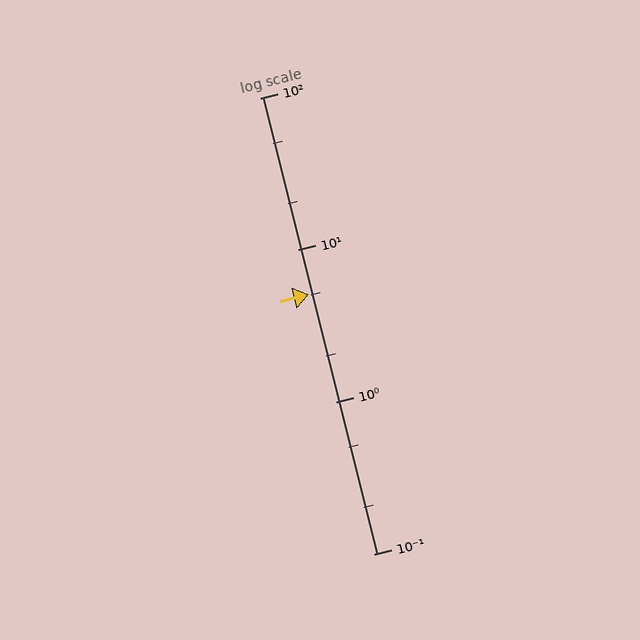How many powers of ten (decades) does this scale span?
The scale spans 3 decades, from 0.1 to 100.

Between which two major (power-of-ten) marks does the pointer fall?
The pointer is between 1 and 10.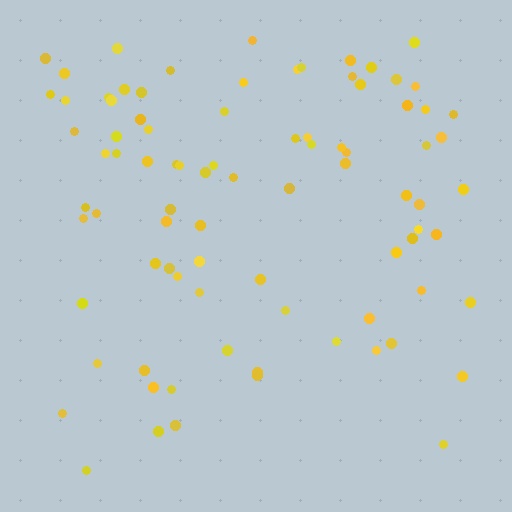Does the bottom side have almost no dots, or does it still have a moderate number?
Still a moderate number, just noticeably fewer than the top.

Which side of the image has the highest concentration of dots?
The top.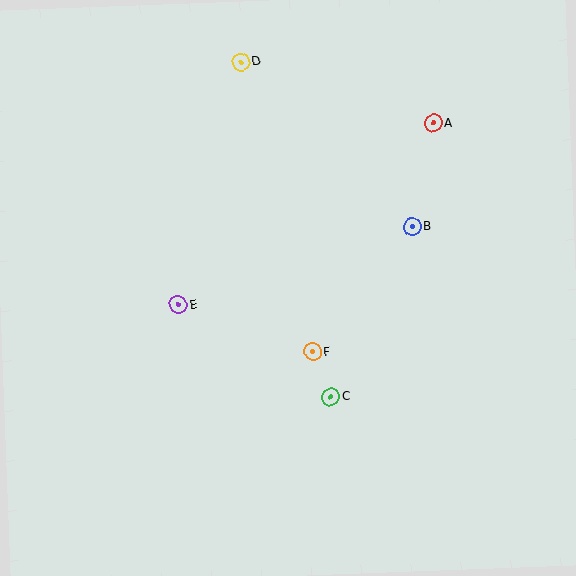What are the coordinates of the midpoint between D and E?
The midpoint between D and E is at (209, 183).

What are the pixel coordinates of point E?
Point E is at (178, 305).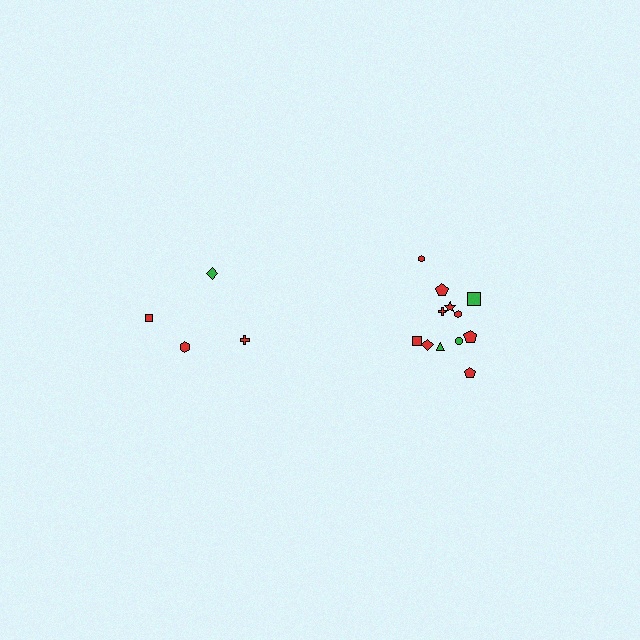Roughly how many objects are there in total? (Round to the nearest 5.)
Roughly 15 objects in total.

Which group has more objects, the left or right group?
The right group.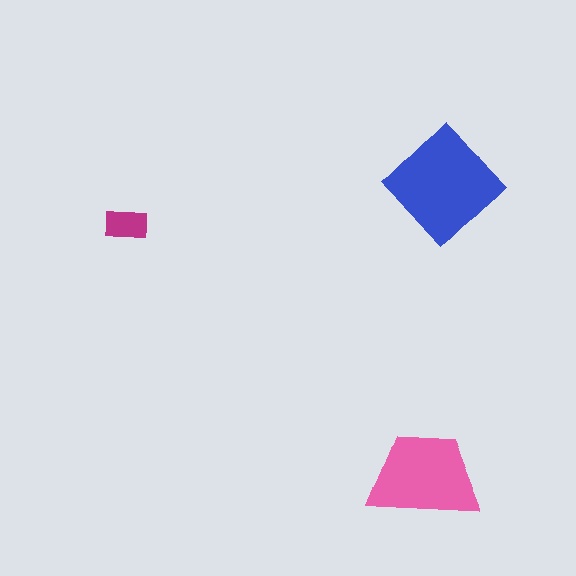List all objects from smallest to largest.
The magenta rectangle, the pink trapezoid, the blue diamond.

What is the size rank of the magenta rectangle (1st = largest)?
3rd.